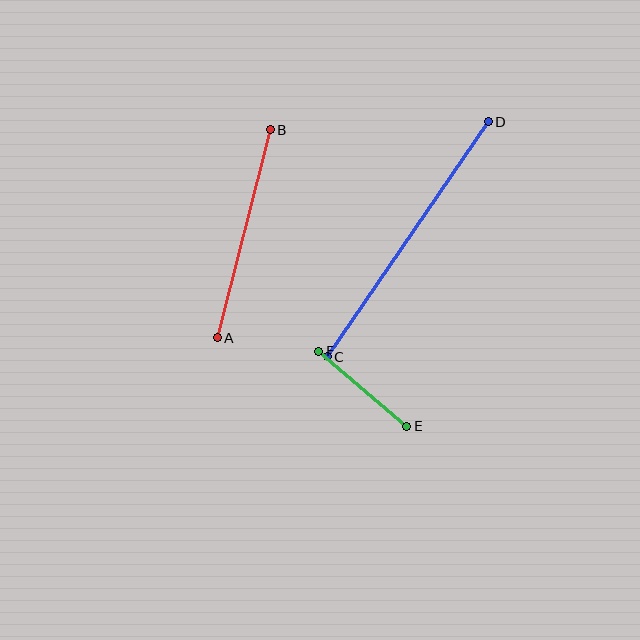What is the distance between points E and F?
The distance is approximately 116 pixels.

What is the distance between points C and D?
The distance is approximately 285 pixels.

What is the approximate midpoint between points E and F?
The midpoint is at approximately (363, 389) pixels.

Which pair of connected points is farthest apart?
Points C and D are farthest apart.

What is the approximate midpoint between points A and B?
The midpoint is at approximately (244, 234) pixels.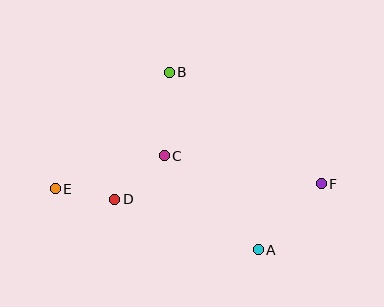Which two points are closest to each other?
Points D and E are closest to each other.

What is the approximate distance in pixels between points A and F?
The distance between A and F is approximately 91 pixels.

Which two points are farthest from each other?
Points E and F are farthest from each other.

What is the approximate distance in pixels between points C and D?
The distance between C and D is approximately 66 pixels.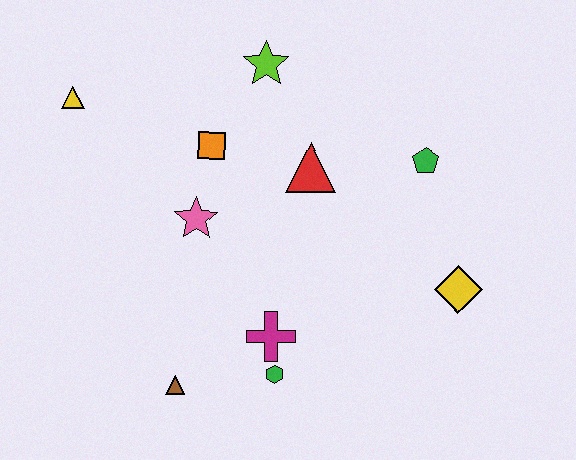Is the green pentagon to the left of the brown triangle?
No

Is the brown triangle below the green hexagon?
Yes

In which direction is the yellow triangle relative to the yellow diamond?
The yellow triangle is to the left of the yellow diamond.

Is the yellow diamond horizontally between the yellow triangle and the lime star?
No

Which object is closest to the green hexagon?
The magenta cross is closest to the green hexagon.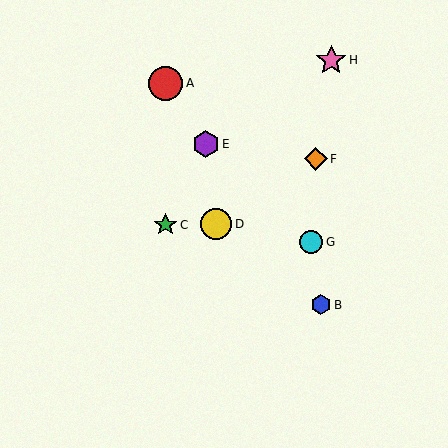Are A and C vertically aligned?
Yes, both are at x≈165.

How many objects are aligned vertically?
2 objects (A, C) are aligned vertically.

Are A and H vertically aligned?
No, A is at x≈165 and H is at x≈331.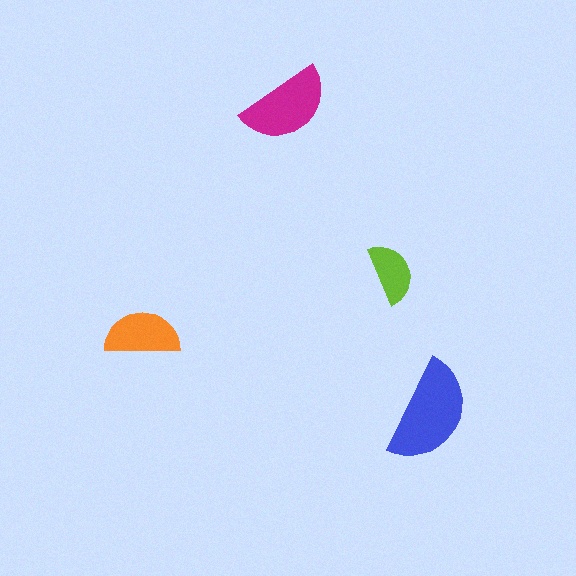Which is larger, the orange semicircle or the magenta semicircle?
The magenta one.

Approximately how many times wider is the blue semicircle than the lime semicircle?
About 1.5 times wider.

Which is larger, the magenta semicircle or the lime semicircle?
The magenta one.